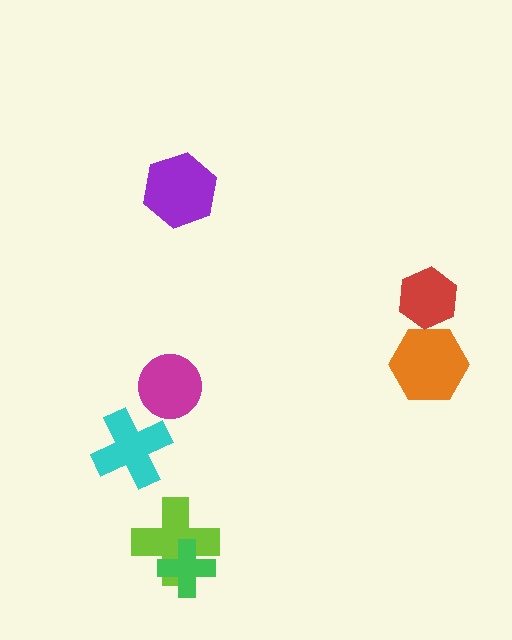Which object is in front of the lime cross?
The green cross is in front of the lime cross.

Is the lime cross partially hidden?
Yes, it is partially covered by another shape.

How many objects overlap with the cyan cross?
0 objects overlap with the cyan cross.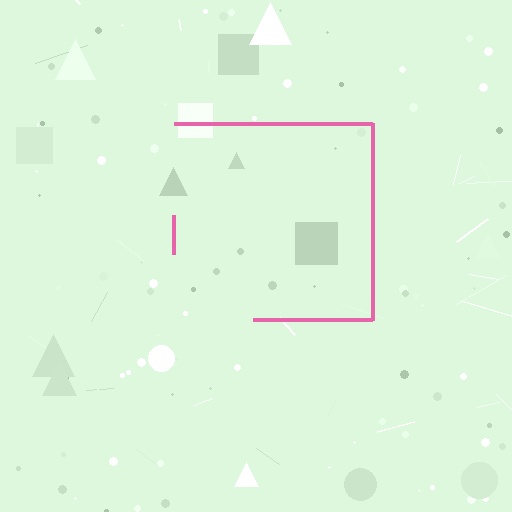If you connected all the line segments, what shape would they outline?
They would outline a square.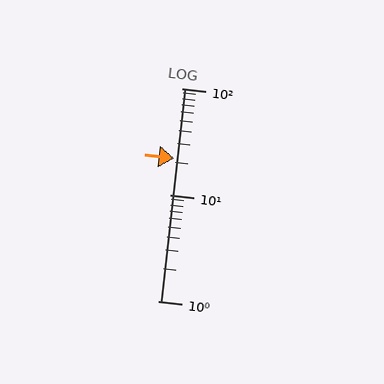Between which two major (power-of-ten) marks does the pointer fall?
The pointer is between 10 and 100.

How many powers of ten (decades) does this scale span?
The scale spans 2 decades, from 1 to 100.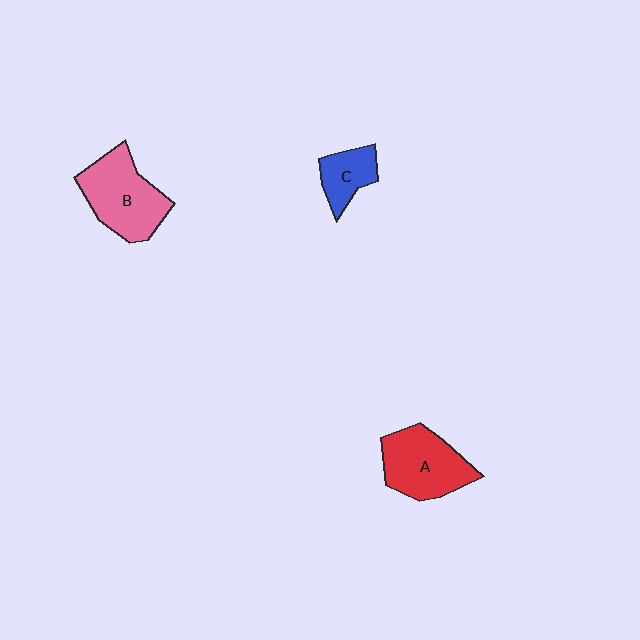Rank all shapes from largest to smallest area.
From largest to smallest: B (pink), A (red), C (blue).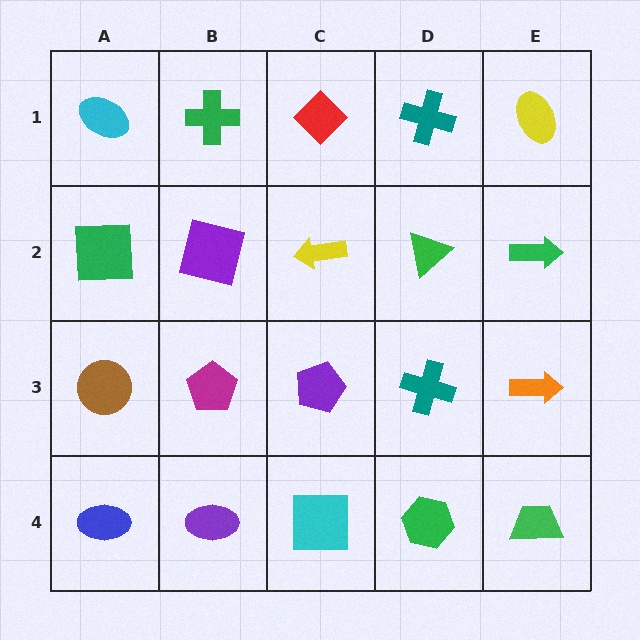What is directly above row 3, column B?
A purple square.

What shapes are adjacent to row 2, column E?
A yellow ellipse (row 1, column E), an orange arrow (row 3, column E), a green triangle (row 2, column D).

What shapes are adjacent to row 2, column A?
A cyan ellipse (row 1, column A), a brown circle (row 3, column A), a purple square (row 2, column B).